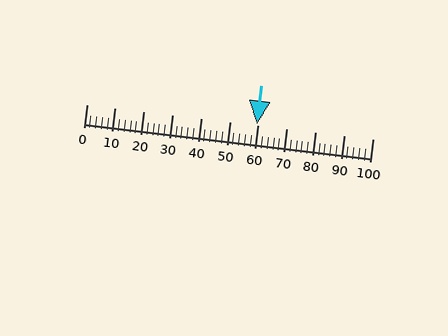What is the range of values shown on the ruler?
The ruler shows values from 0 to 100.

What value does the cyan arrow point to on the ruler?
The cyan arrow points to approximately 59.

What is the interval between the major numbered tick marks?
The major tick marks are spaced 10 units apart.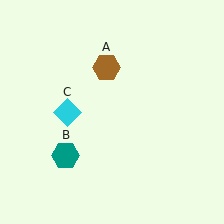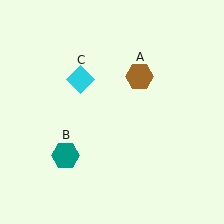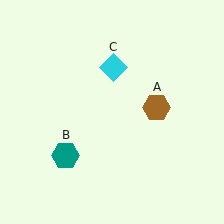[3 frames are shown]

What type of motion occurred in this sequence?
The brown hexagon (object A), cyan diamond (object C) rotated clockwise around the center of the scene.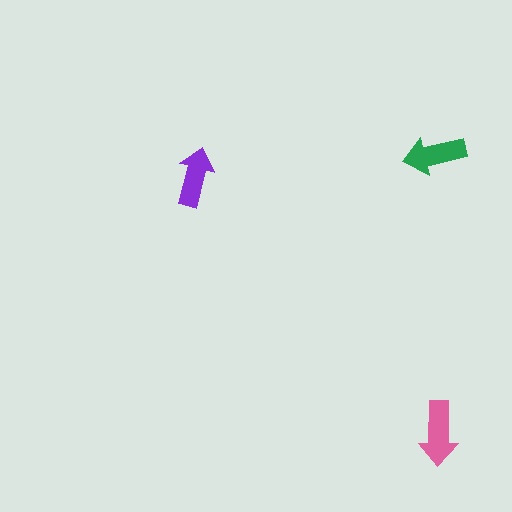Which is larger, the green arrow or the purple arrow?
The green one.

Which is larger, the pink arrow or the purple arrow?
The pink one.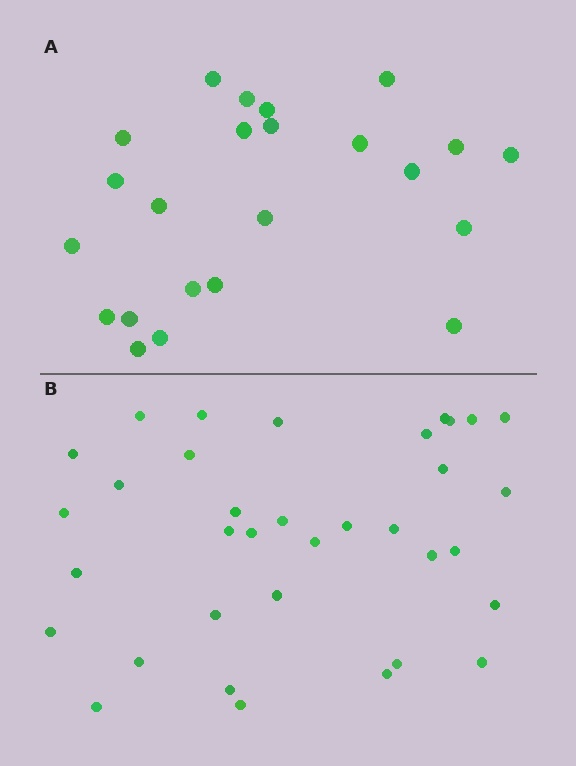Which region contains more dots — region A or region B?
Region B (the bottom region) has more dots.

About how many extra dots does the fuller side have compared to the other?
Region B has roughly 12 or so more dots than region A.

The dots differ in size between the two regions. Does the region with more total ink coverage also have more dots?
No. Region A has more total ink coverage because its dots are larger, but region B actually contains more individual dots. Total area can be misleading — the number of items is what matters here.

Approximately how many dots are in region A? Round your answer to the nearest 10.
About 20 dots. (The exact count is 23, which rounds to 20.)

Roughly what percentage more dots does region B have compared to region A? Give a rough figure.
About 50% more.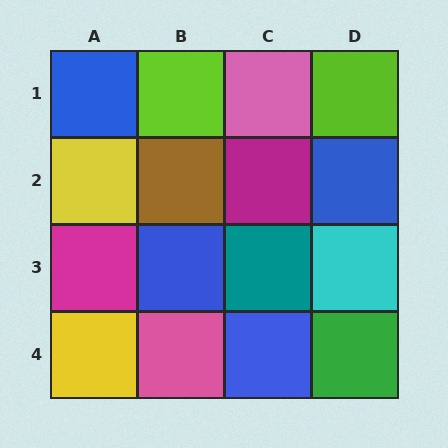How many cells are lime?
2 cells are lime.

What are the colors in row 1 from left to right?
Blue, lime, pink, lime.